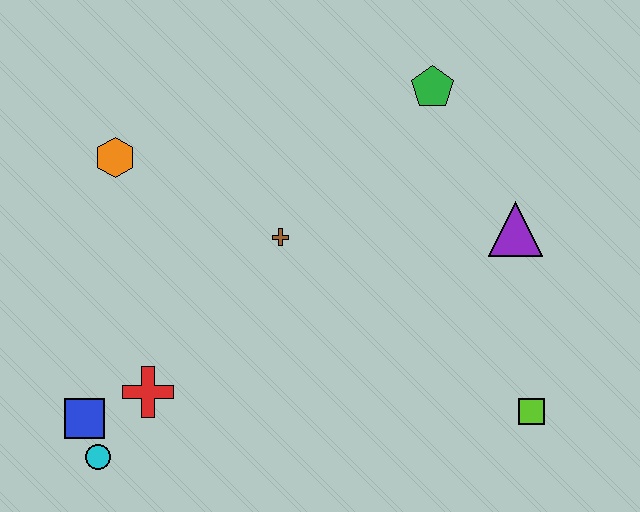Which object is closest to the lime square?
The purple triangle is closest to the lime square.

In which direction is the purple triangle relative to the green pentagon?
The purple triangle is below the green pentagon.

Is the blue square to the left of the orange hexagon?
Yes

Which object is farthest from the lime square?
The orange hexagon is farthest from the lime square.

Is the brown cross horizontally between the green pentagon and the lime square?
No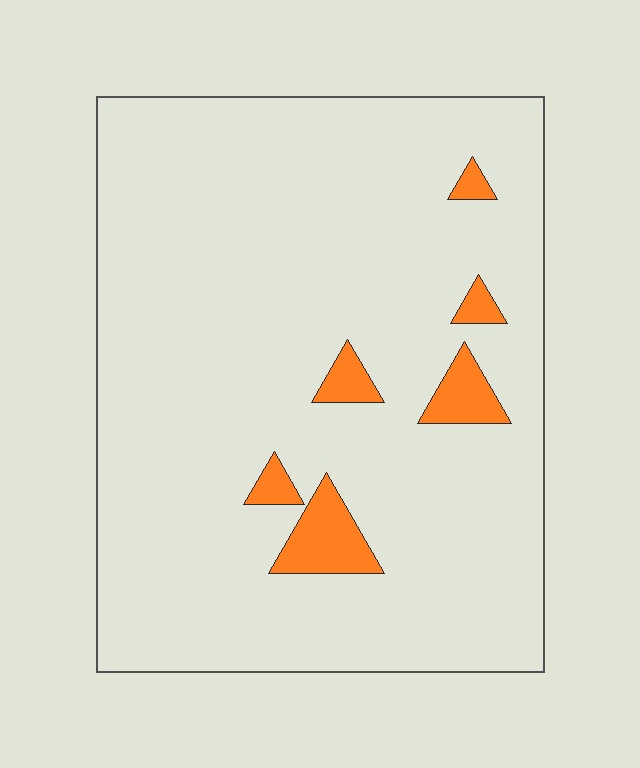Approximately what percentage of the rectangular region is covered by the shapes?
Approximately 5%.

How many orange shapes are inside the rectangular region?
6.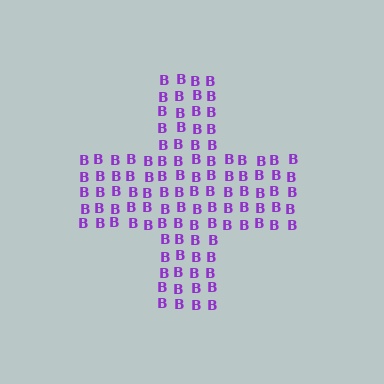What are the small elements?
The small elements are letter B's.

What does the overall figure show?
The overall figure shows a cross.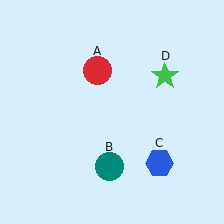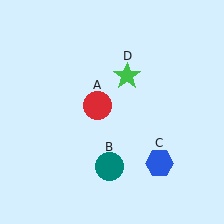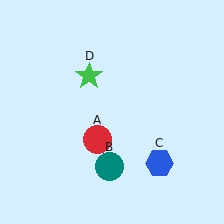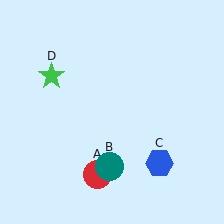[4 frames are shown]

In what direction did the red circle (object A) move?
The red circle (object A) moved down.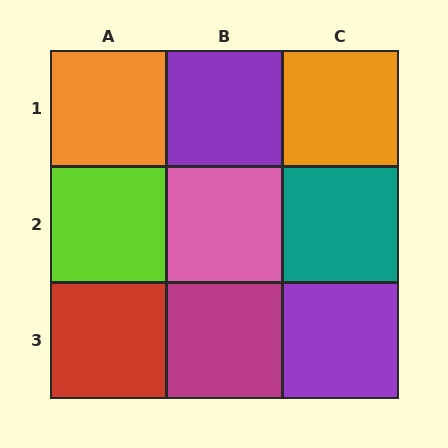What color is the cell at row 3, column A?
Red.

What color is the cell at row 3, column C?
Purple.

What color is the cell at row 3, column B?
Magenta.